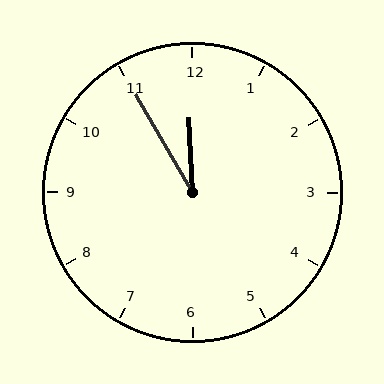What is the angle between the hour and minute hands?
Approximately 28 degrees.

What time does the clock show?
11:55.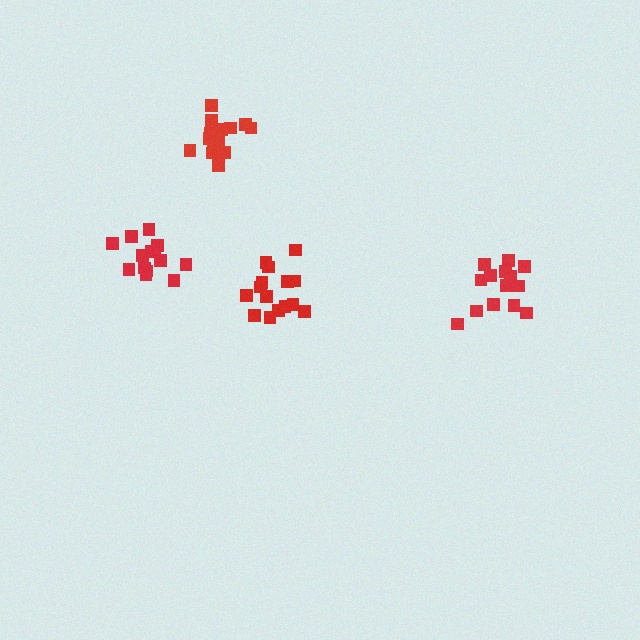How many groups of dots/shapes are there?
There are 4 groups.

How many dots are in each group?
Group 1: 15 dots, Group 2: 14 dots, Group 3: 14 dots, Group 4: 14 dots (57 total).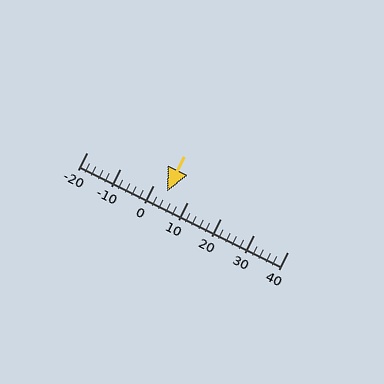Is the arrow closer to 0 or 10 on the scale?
The arrow is closer to 0.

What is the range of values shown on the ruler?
The ruler shows values from -20 to 40.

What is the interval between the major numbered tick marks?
The major tick marks are spaced 10 units apart.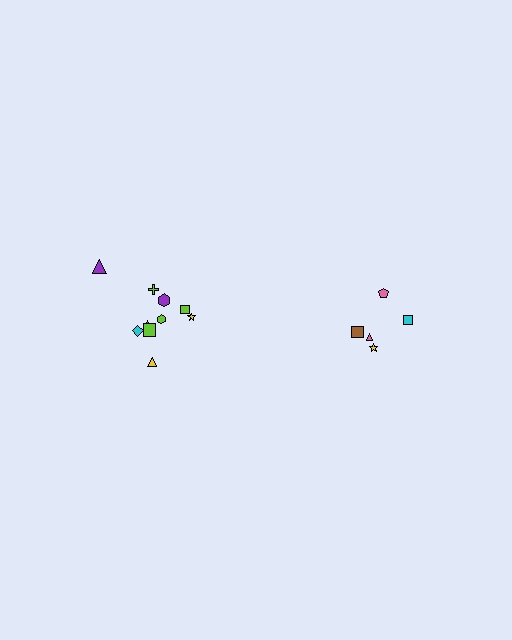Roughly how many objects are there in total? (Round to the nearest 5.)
Roughly 15 objects in total.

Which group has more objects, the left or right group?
The left group.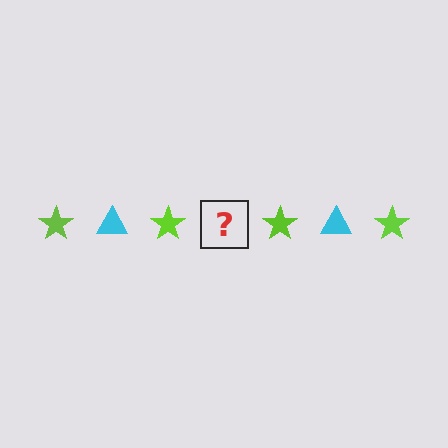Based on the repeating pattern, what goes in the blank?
The blank should be a cyan triangle.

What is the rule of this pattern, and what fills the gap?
The rule is that the pattern alternates between lime star and cyan triangle. The gap should be filled with a cyan triangle.